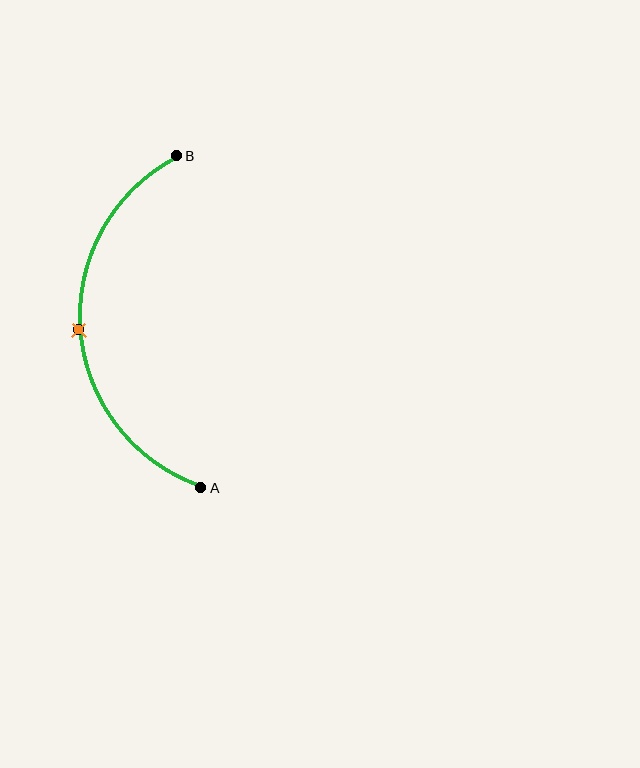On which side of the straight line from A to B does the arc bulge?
The arc bulges to the left of the straight line connecting A and B.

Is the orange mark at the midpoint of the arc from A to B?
Yes. The orange mark lies on the arc at equal arc-length from both A and B — it is the arc midpoint.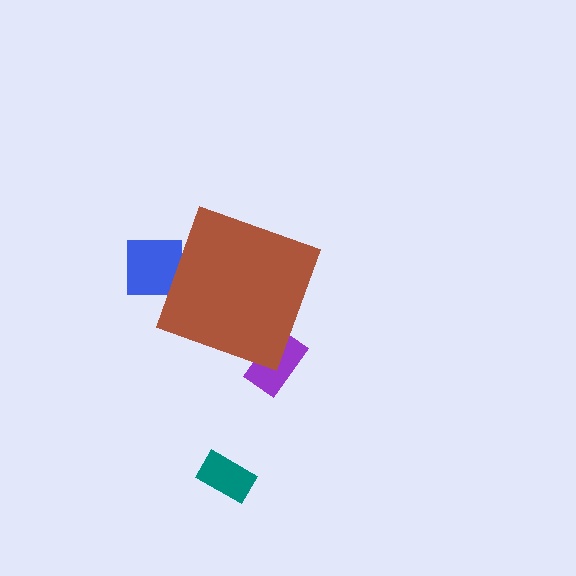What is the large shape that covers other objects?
A brown diamond.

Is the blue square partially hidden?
Yes, the blue square is partially hidden behind the brown diamond.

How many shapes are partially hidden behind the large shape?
2 shapes are partially hidden.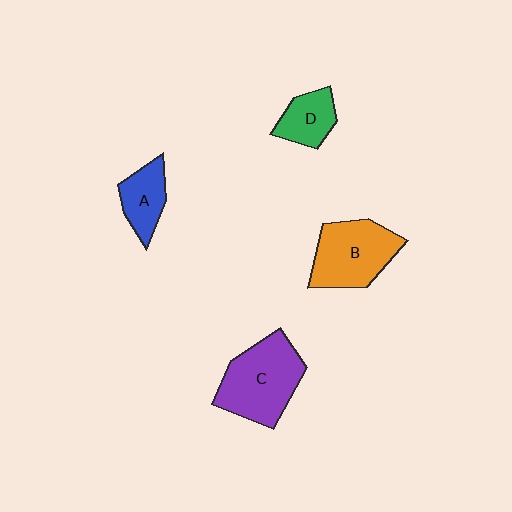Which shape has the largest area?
Shape C (purple).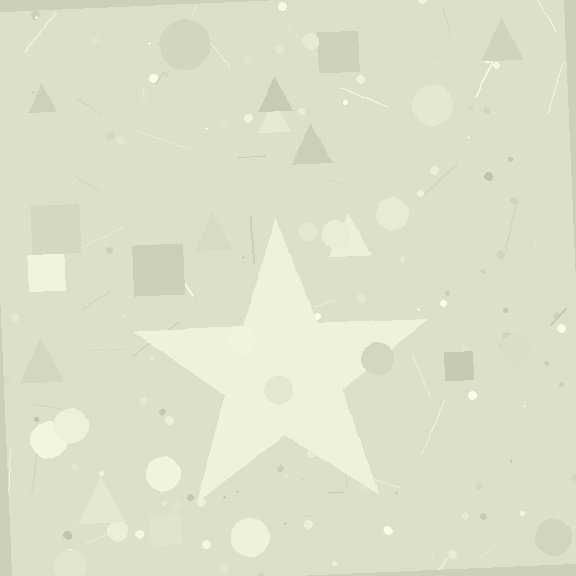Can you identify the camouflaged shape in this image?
The camouflaged shape is a star.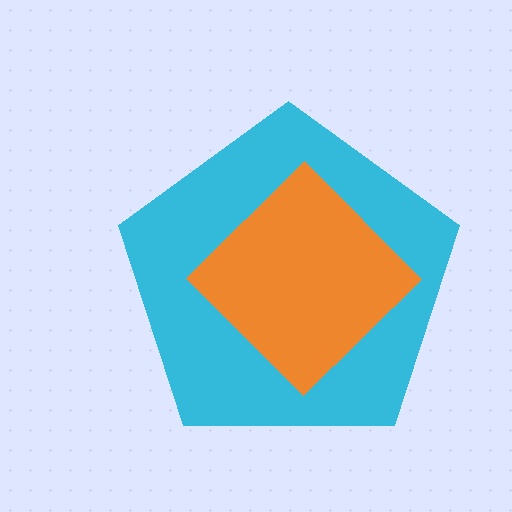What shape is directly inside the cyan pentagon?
The orange diamond.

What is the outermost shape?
The cyan pentagon.